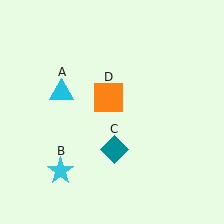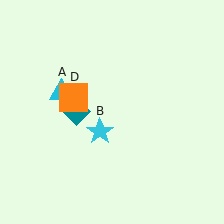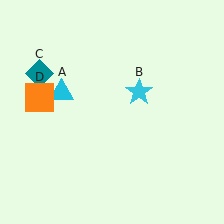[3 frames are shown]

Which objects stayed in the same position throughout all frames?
Cyan triangle (object A) remained stationary.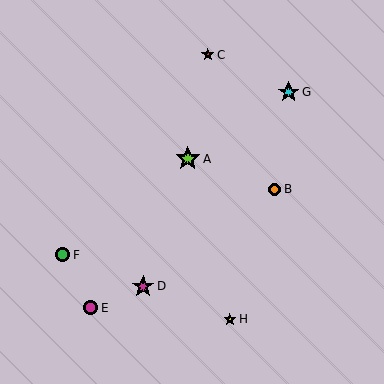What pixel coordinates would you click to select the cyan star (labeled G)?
Click at (289, 92) to select the cyan star G.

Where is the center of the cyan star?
The center of the cyan star is at (289, 92).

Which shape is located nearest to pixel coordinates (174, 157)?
The lime star (labeled A) at (188, 159) is nearest to that location.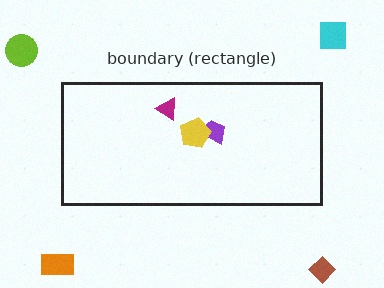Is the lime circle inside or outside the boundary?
Outside.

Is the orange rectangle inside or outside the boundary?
Outside.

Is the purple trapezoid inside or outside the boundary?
Inside.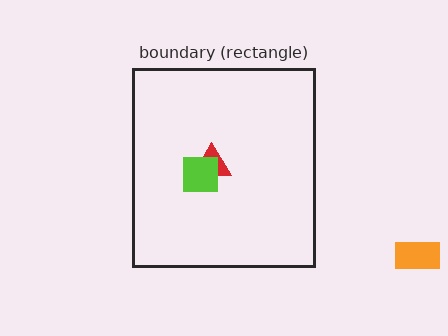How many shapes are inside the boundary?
2 inside, 1 outside.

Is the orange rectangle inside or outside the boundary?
Outside.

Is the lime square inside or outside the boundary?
Inside.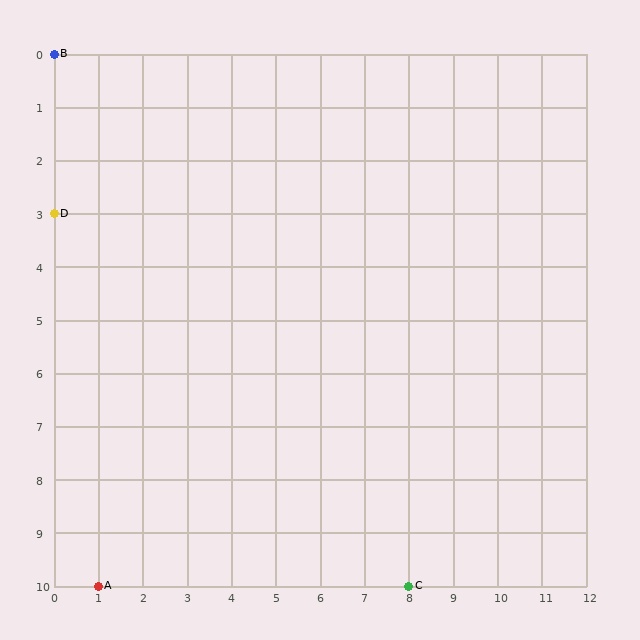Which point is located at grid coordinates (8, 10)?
Point C is at (8, 10).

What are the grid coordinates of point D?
Point D is at grid coordinates (0, 3).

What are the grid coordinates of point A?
Point A is at grid coordinates (1, 10).